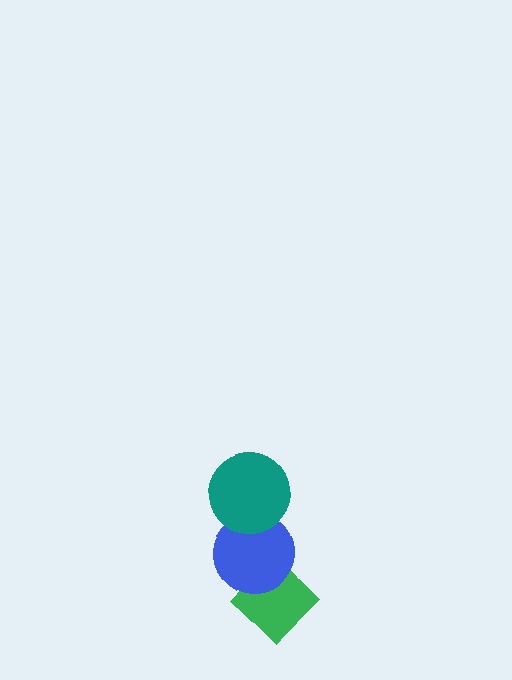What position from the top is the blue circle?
The blue circle is 2nd from the top.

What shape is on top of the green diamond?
The blue circle is on top of the green diamond.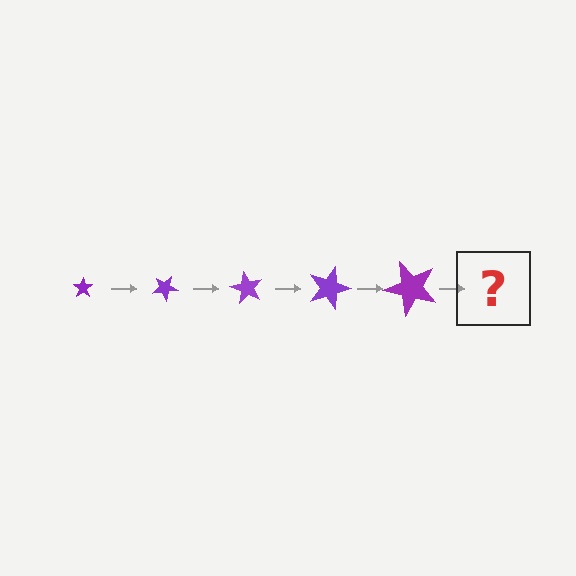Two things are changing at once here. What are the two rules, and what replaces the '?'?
The two rules are that the star grows larger each step and it rotates 30 degrees each step. The '?' should be a star, larger than the previous one and rotated 150 degrees from the start.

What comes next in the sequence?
The next element should be a star, larger than the previous one and rotated 150 degrees from the start.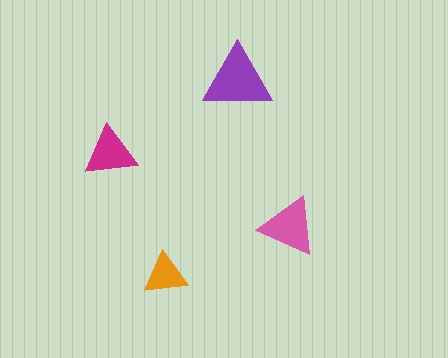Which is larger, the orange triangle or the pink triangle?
The pink one.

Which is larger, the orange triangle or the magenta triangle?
The magenta one.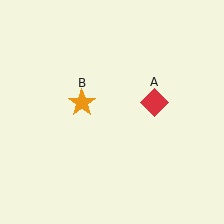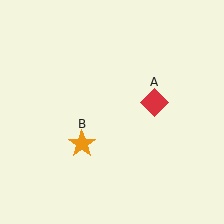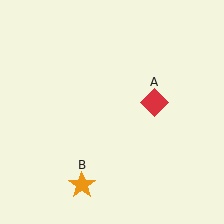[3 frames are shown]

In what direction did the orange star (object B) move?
The orange star (object B) moved down.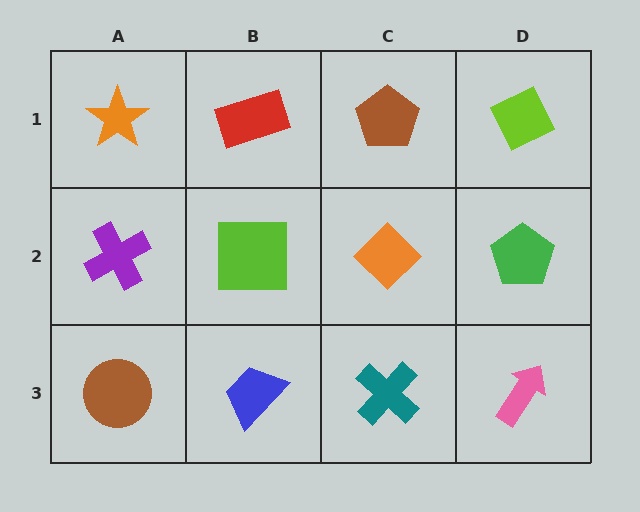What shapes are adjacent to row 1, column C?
An orange diamond (row 2, column C), a red rectangle (row 1, column B), a lime diamond (row 1, column D).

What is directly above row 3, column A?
A purple cross.